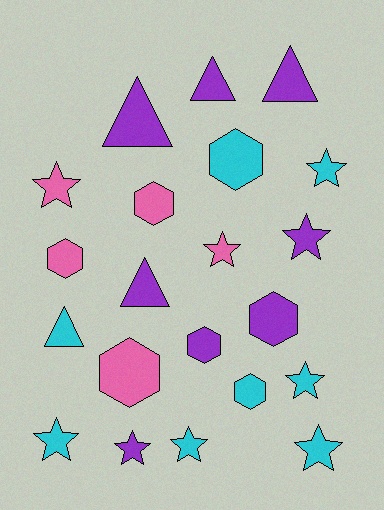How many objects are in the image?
There are 21 objects.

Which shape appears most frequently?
Star, with 9 objects.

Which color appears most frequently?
Cyan, with 8 objects.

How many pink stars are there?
There are 2 pink stars.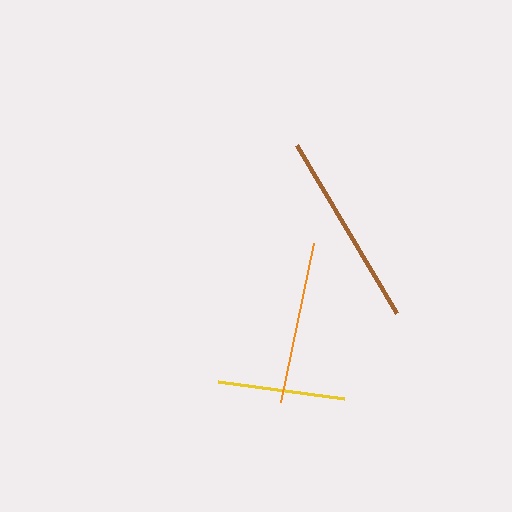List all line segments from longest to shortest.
From longest to shortest: brown, orange, yellow.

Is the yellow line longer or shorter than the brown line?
The brown line is longer than the yellow line.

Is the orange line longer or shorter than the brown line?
The brown line is longer than the orange line.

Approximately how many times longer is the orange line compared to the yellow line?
The orange line is approximately 1.3 times the length of the yellow line.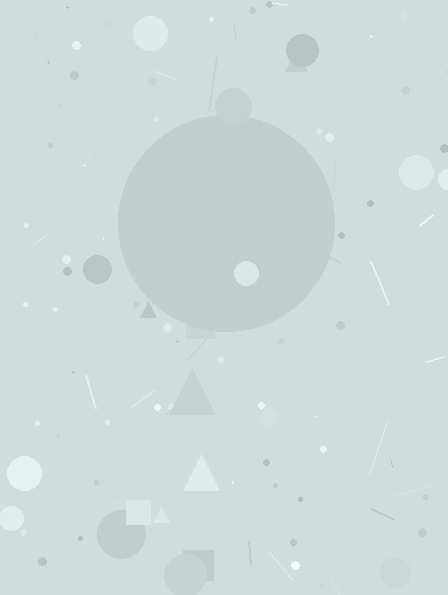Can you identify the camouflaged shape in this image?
The camouflaged shape is a circle.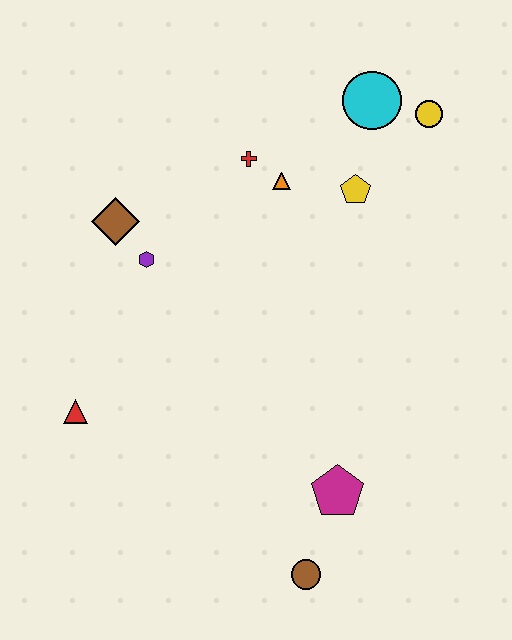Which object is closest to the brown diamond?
The purple hexagon is closest to the brown diamond.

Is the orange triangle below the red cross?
Yes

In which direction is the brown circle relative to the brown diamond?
The brown circle is below the brown diamond.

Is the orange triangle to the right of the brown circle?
No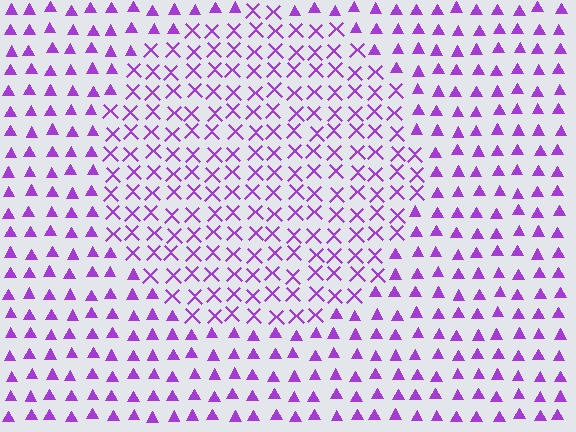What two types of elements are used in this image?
The image uses X marks inside the circle region and triangles outside it.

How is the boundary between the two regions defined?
The boundary is defined by a change in element shape: X marks inside vs. triangles outside. All elements share the same color and spacing.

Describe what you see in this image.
The image is filled with small purple elements arranged in a uniform grid. A circle-shaped region contains X marks, while the surrounding area contains triangles. The boundary is defined purely by the change in element shape.